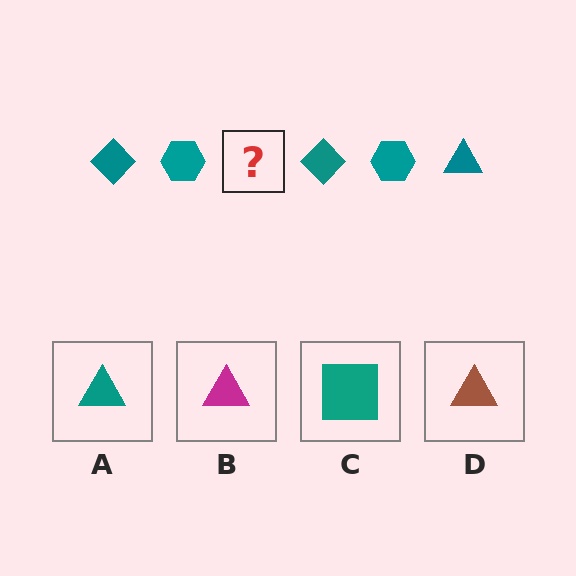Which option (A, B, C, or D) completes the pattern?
A.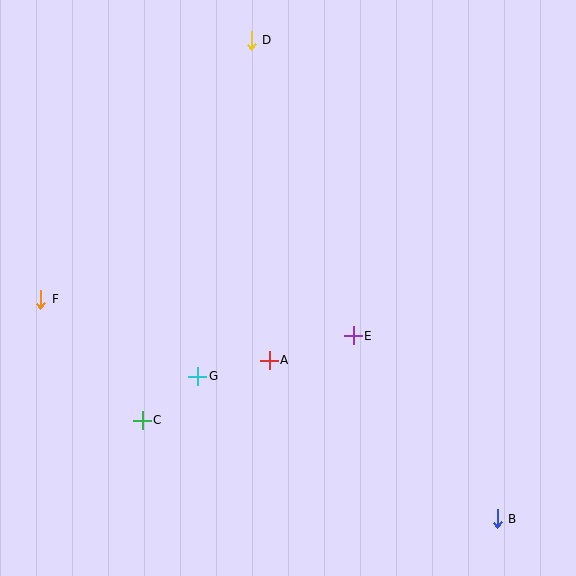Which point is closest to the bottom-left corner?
Point C is closest to the bottom-left corner.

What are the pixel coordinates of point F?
Point F is at (41, 299).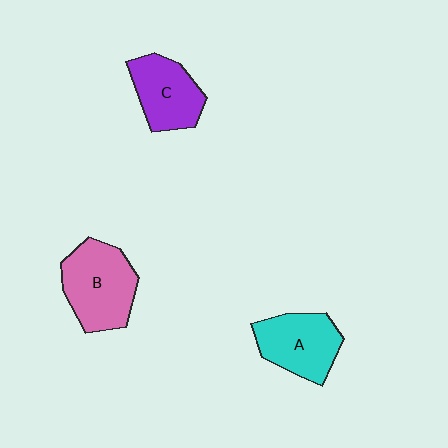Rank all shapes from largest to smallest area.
From largest to smallest: B (pink), A (cyan), C (purple).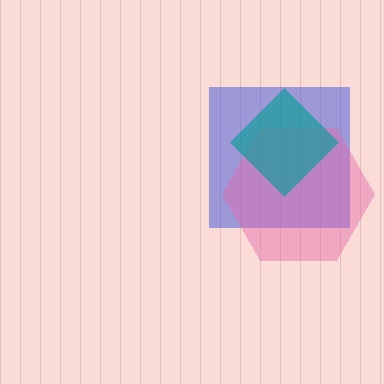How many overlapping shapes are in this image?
There are 3 overlapping shapes in the image.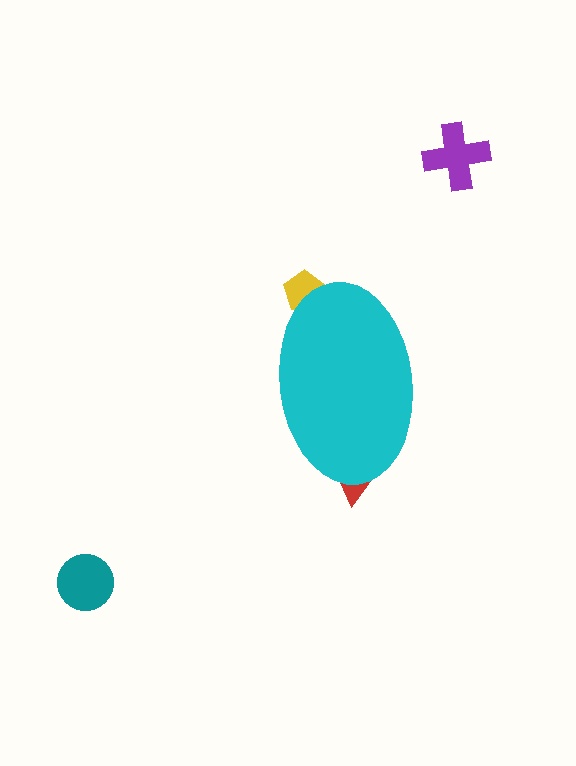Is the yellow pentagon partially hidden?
Yes, the yellow pentagon is partially hidden behind the cyan ellipse.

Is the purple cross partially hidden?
No, the purple cross is fully visible.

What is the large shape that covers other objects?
A cyan ellipse.